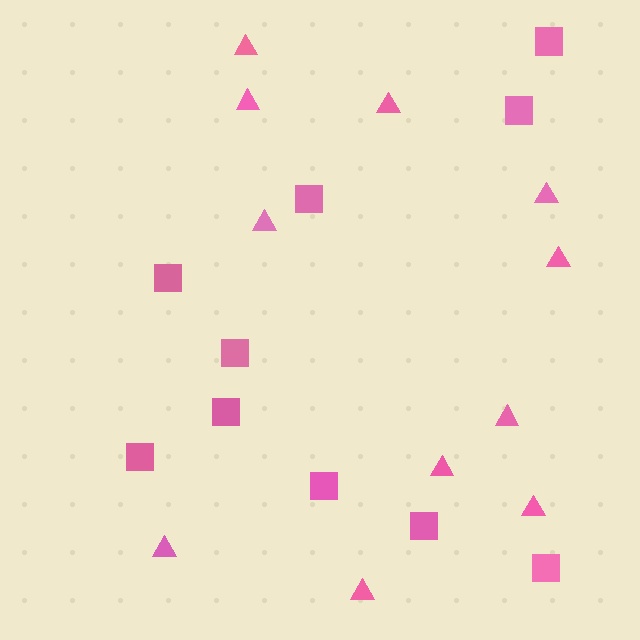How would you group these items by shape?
There are 2 groups: one group of triangles (11) and one group of squares (10).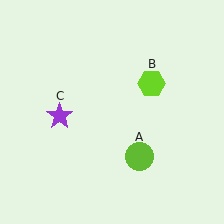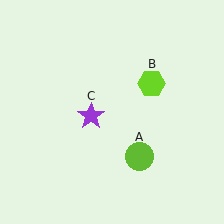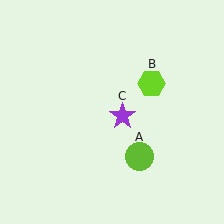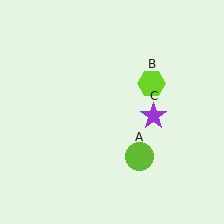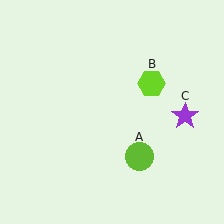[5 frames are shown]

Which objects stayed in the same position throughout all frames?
Lime circle (object A) and lime hexagon (object B) remained stationary.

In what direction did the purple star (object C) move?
The purple star (object C) moved right.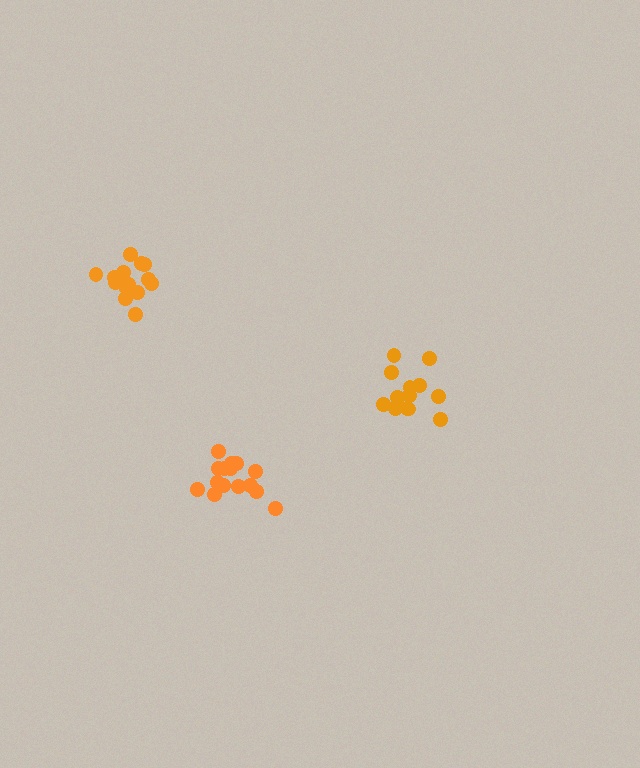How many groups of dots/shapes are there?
There are 3 groups.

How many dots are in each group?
Group 1: 15 dots, Group 2: 13 dots, Group 3: 15 dots (43 total).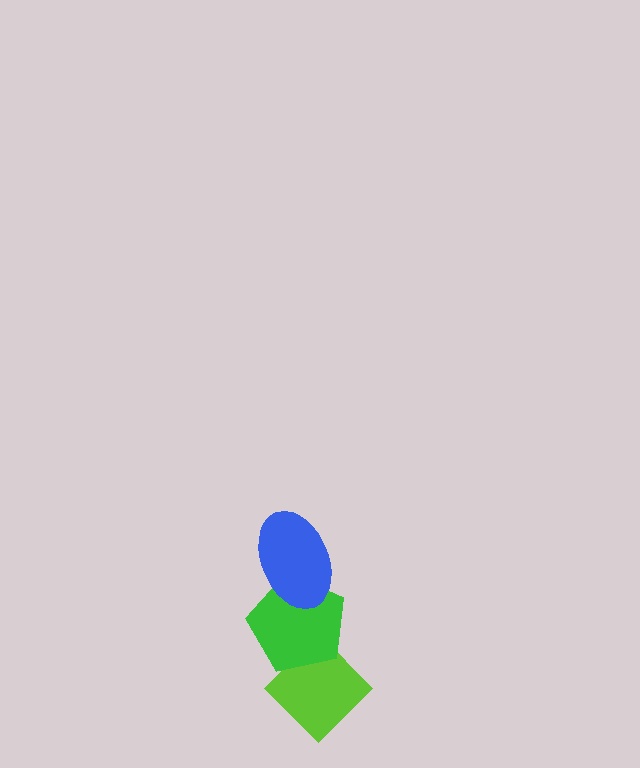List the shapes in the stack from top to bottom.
From top to bottom: the blue ellipse, the green pentagon, the lime diamond.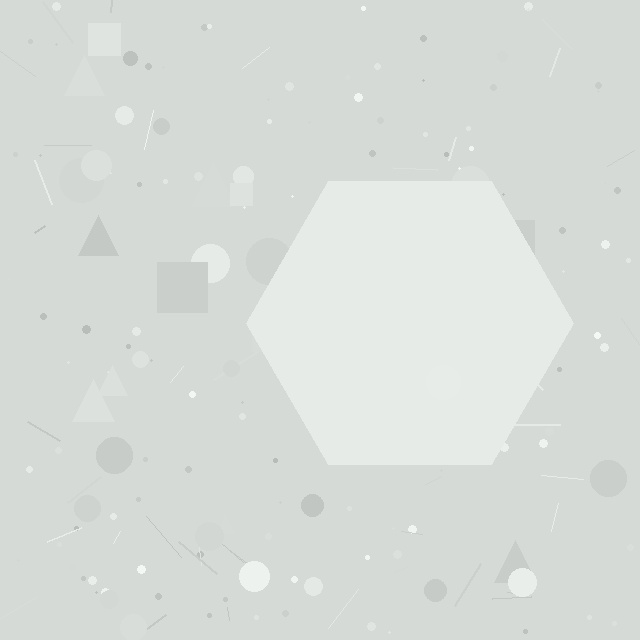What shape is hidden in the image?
A hexagon is hidden in the image.